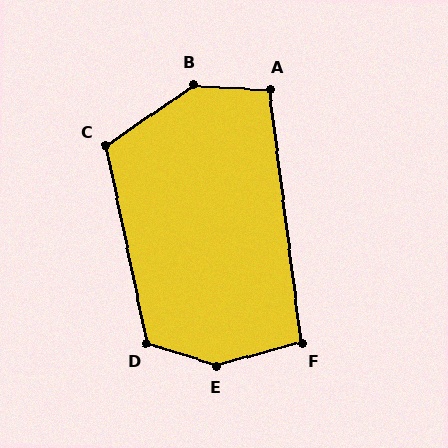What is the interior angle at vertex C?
Approximately 113 degrees (obtuse).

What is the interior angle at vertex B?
Approximately 142 degrees (obtuse).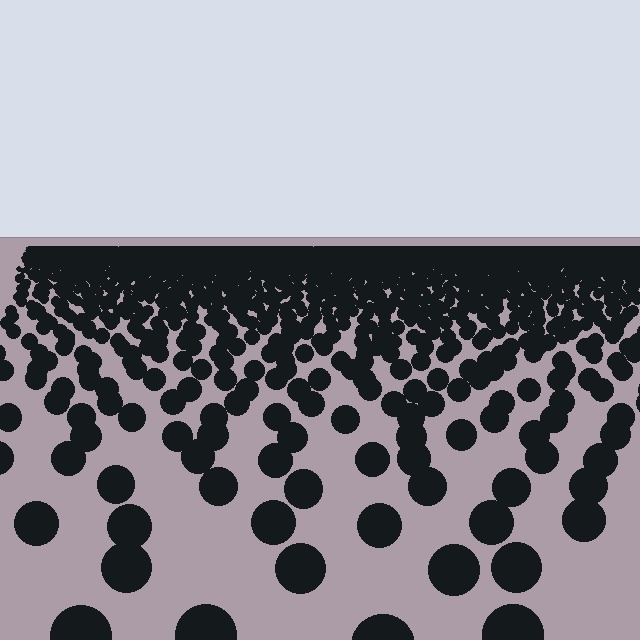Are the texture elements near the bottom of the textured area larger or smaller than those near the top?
Larger. Near the bottom, elements are closer to the viewer and appear at a bigger on-screen size.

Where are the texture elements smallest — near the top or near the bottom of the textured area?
Near the top.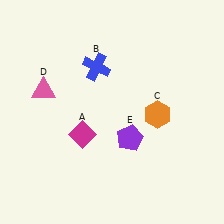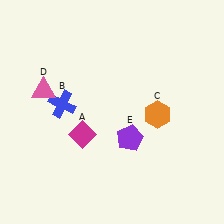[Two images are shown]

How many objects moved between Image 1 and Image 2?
1 object moved between the two images.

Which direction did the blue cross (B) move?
The blue cross (B) moved down.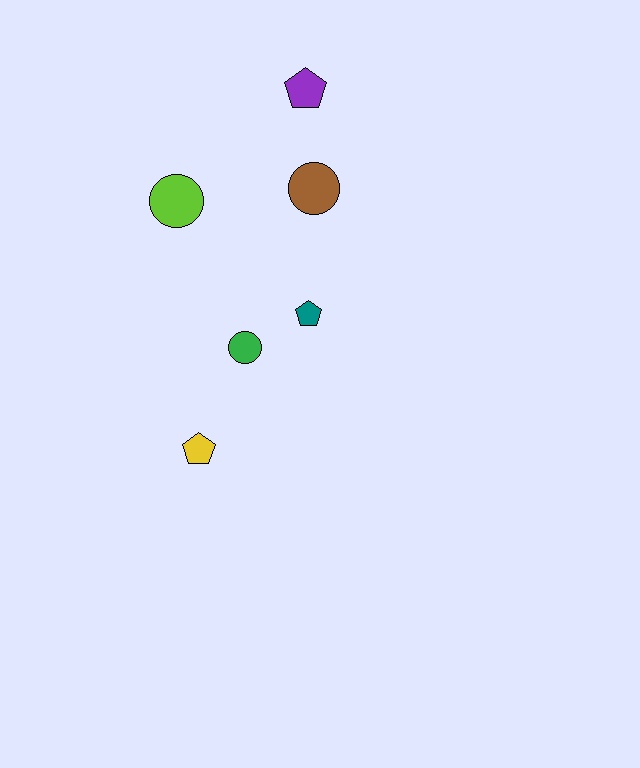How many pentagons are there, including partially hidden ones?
There are 3 pentagons.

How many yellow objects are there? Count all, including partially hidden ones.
There is 1 yellow object.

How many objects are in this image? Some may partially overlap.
There are 6 objects.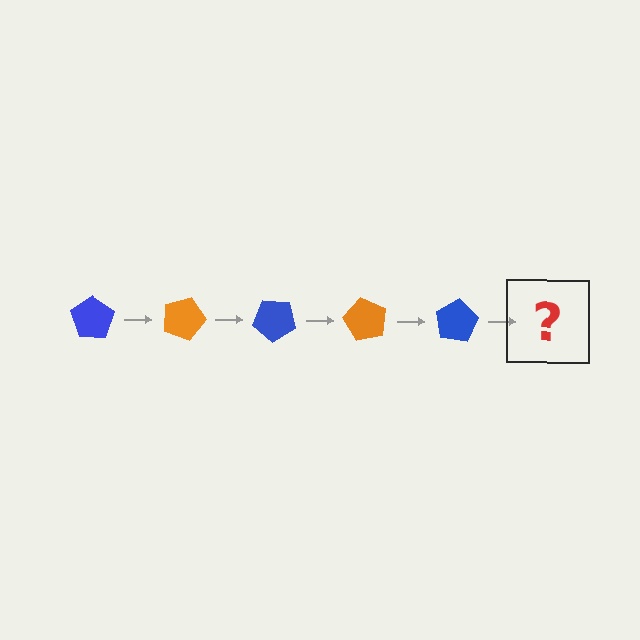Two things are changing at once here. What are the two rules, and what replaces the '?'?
The two rules are that it rotates 20 degrees each step and the color cycles through blue and orange. The '?' should be an orange pentagon, rotated 100 degrees from the start.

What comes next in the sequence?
The next element should be an orange pentagon, rotated 100 degrees from the start.